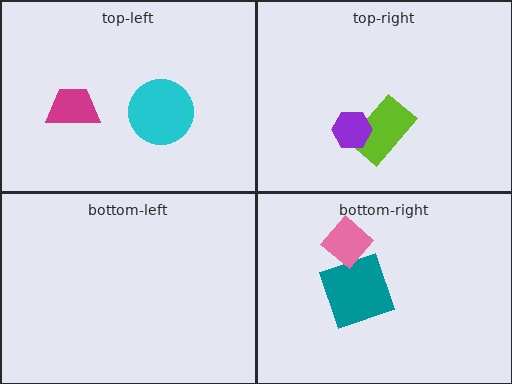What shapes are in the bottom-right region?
The teal square, the pink diamond.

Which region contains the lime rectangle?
The top-right region.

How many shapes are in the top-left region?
2.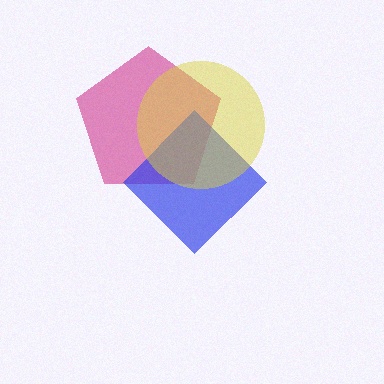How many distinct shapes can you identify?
There are 3 distinct shapes: a magenta pentagon, a blue diamond, a yellow circle.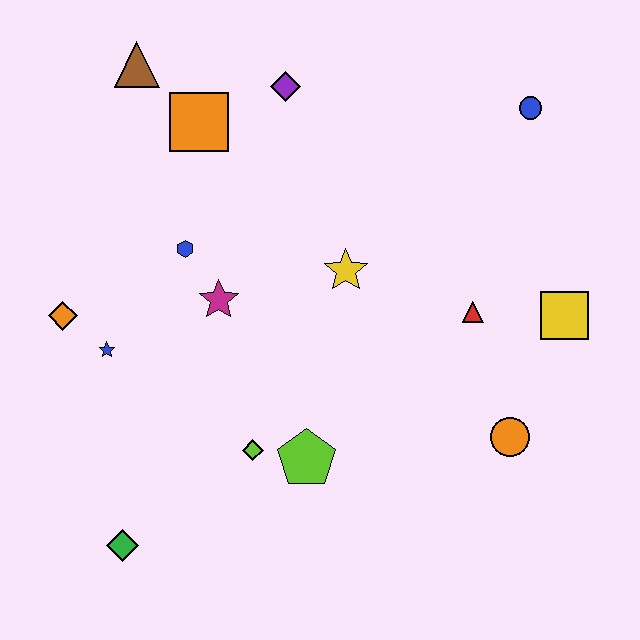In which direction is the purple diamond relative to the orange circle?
The purple diamond is above the orange circle.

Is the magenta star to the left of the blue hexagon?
No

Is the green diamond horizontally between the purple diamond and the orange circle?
No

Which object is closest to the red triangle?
The yellow square is closest to the red triangle.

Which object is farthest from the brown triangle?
The orange circle is farthest from the brown triangle.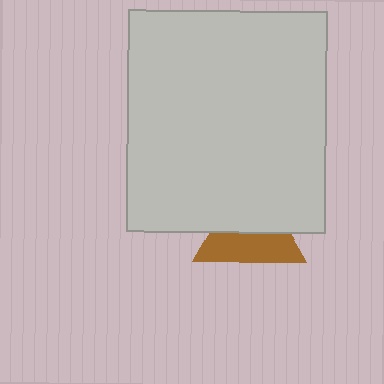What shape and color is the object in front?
The object in front is a light gray rectangle.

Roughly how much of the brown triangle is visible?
About half of it is visible (roughly 48%).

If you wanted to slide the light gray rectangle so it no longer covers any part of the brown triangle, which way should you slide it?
Slide it up — that is the most direct way to separate the two shapes.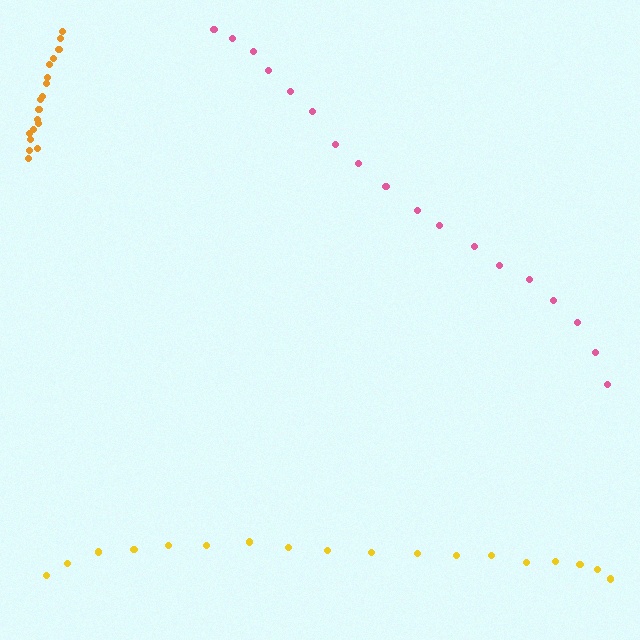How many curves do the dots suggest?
There are 3 distinct paths.